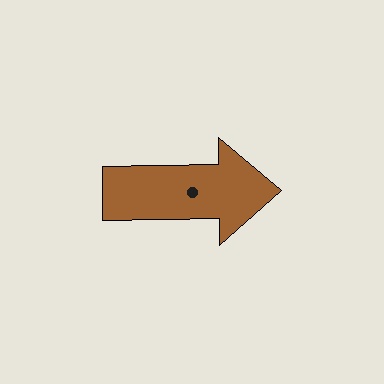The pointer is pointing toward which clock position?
Roughly 3 o'clock.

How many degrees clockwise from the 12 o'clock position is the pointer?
Approximately 89 degrees.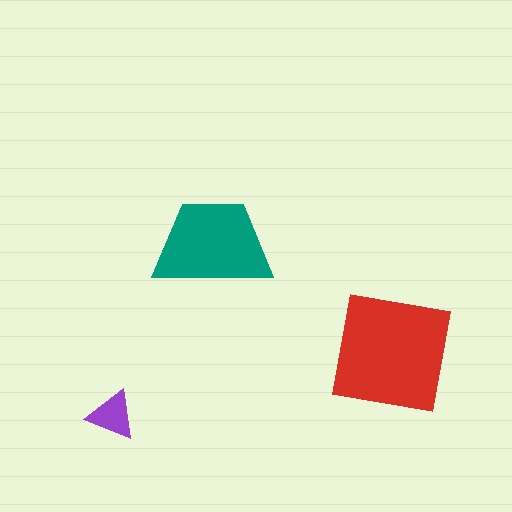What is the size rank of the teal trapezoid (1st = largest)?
2nd.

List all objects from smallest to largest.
The purple triangle, the teal trapezoid, the red square.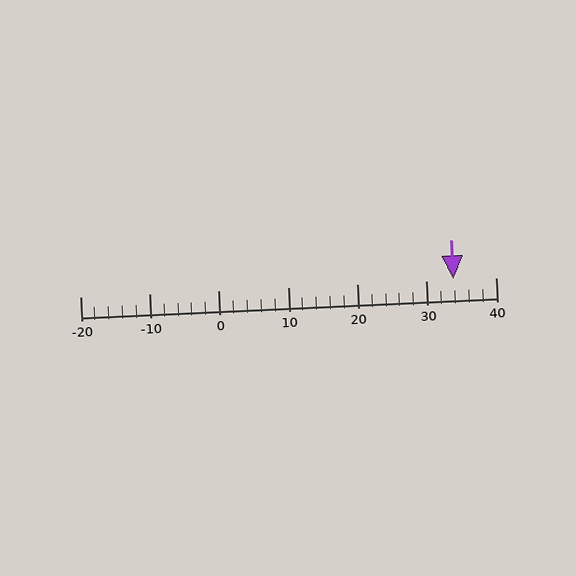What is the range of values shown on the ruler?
The ruler shows values from -20 to 40.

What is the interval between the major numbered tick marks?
The major tick marks are spaced 10 units apart.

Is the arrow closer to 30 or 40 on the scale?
The arrow is closer to 30.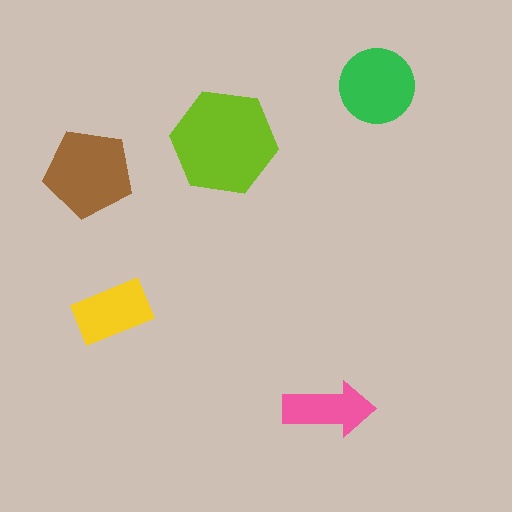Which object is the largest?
The lime hexagon.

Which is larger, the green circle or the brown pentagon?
The brown pentagon.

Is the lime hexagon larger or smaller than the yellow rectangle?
Larger.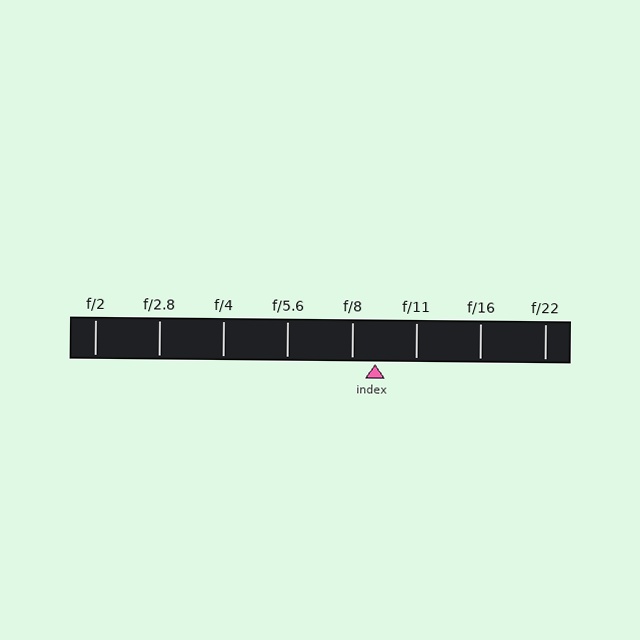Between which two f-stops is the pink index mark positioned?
The index mark is between f/8 and f/11.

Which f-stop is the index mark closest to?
The index mark is closest to f/8.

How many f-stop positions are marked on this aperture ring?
There are 8 f-stop positions marked.